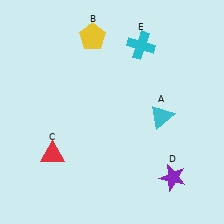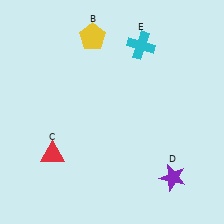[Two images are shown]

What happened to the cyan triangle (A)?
The cyan triangle (A) was removed in Image 2. It was in the bottom-right area of Image 1.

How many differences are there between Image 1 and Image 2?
There is 1 difference between the two images.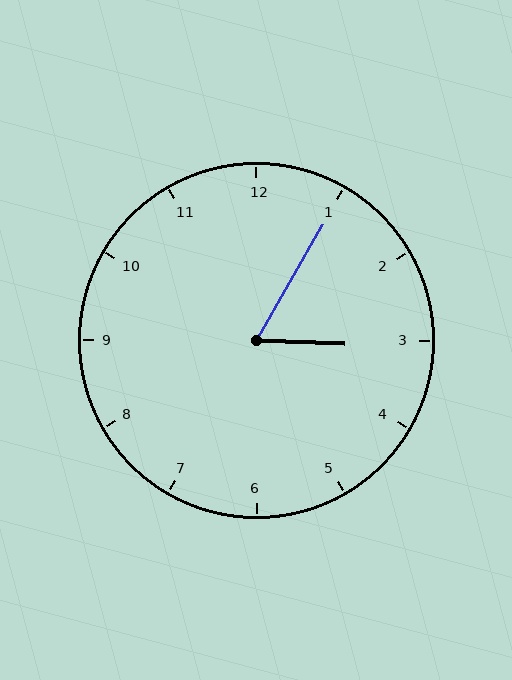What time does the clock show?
3:05.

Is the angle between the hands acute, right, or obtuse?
It is acute.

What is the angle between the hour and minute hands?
Approximately 62 degrees.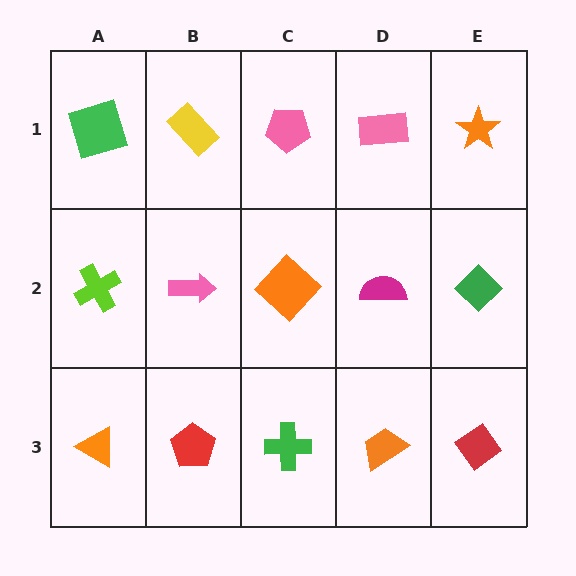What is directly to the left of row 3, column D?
A green cross.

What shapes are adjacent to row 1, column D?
A magenta semicircle (row 2, column D), a pink pentagon (row 1, column C), an orange star (row 1, column E).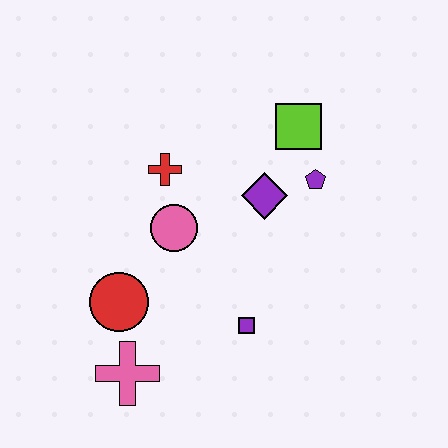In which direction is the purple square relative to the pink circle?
The purple square is below the pink circle.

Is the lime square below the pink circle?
No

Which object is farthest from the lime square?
The pink cross is farthest from the lime square.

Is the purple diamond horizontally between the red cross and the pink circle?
No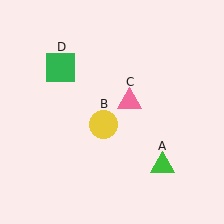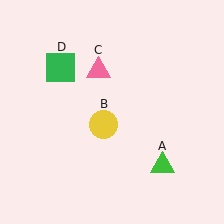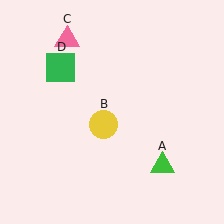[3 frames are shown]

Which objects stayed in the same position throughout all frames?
Green triangle (object A) and yellow circle (object B) and green square (object D) remained stationary.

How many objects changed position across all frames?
1 object changed position: pink triangle (object C).